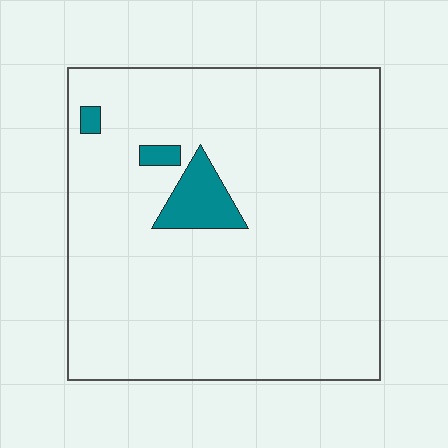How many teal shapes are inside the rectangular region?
3.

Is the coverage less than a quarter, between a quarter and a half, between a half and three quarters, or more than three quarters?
Less than a quarter.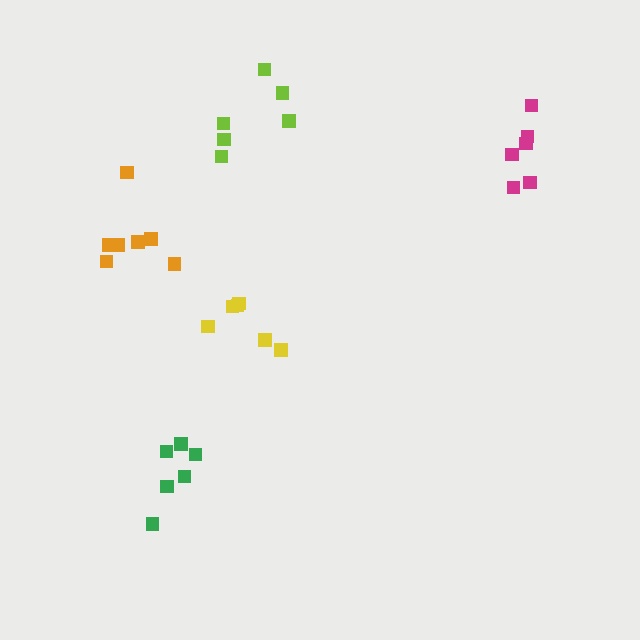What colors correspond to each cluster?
The clusters are colored: yellow, magenta, lime, green, orange.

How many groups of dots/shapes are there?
There are 5 groups.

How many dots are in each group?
Group 1: 6 dots, Group 2: 6 dots, Group 3: 6 dots, Group 4: 6 dots, Group 5: 7 dots (31 total).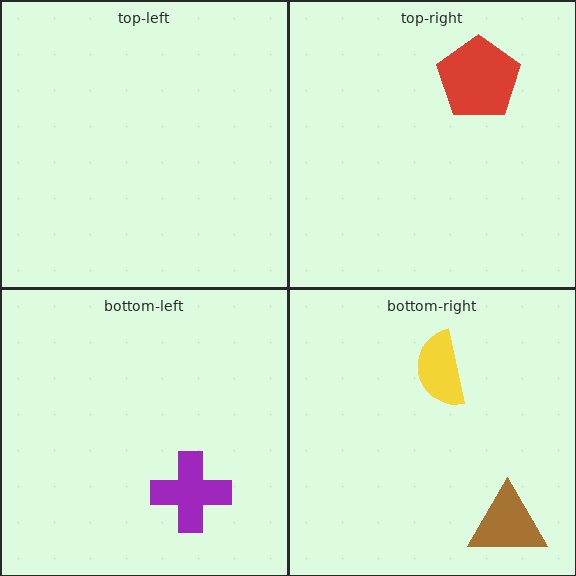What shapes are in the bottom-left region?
The purple cross.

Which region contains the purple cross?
The bottom-left region.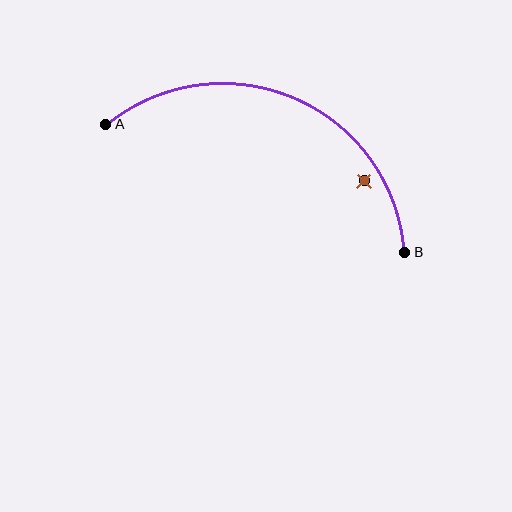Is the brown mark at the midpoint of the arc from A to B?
No — the brown mark does not lie on the arc at all. It sits slightly inside the curve.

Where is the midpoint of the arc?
The arc midpoint is the point on the curve farthest from the straight line joining A and B. It sits above that line.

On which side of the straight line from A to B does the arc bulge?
The arc bulges above the straight line connecting A and B.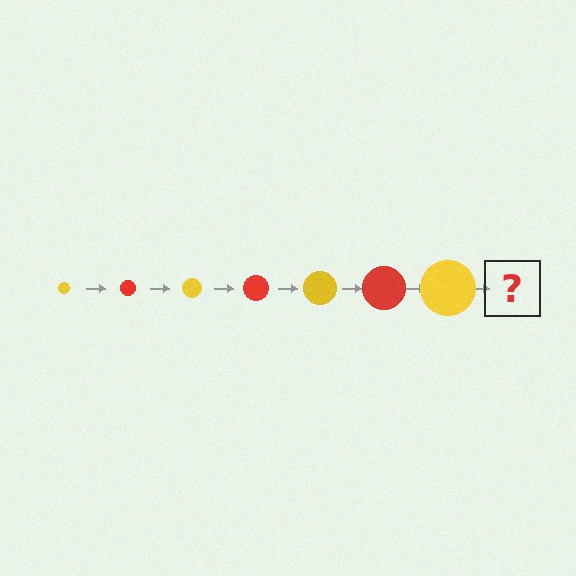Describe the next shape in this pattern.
It should be a red circle, larger than the previous one.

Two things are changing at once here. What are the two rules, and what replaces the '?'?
The two rules are that the circle grows larger each step and the color cycles through yellow and red. The '?' should be a red circle, larger than the previous one.